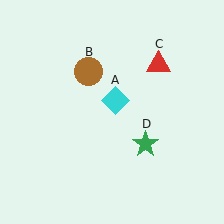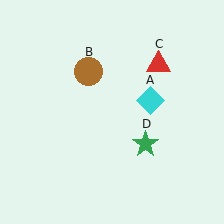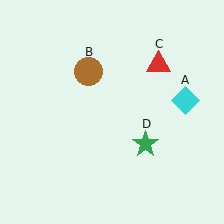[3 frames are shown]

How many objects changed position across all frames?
1 object changed position: cyan diamond (object A).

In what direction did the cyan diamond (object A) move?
The cyan diamond (object A) moved right.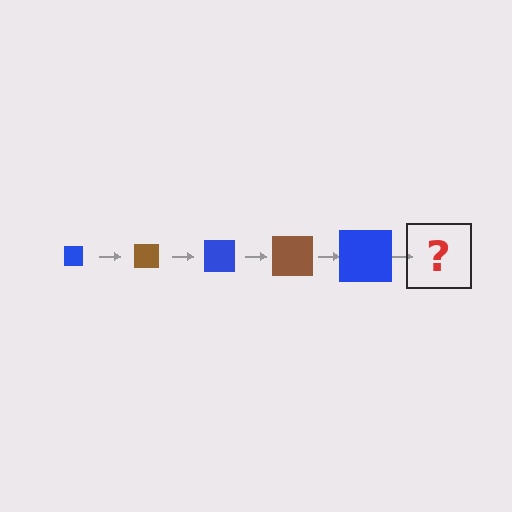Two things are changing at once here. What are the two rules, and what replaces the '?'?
The two rules are that the square grows larger each step and the color cycles through blue and brown. The '?' should be a brown square, larger than the previous one.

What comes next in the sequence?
The next element should be a brown square, larger than the previous one.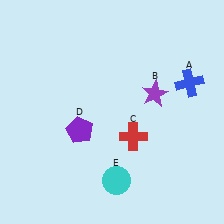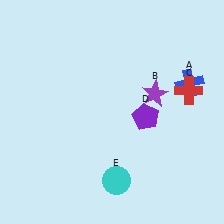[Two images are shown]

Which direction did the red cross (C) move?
The red cross (C) moved right.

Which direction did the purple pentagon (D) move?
The purple pentagon (D) moved right.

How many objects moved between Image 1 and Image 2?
2 objects moved between the two images.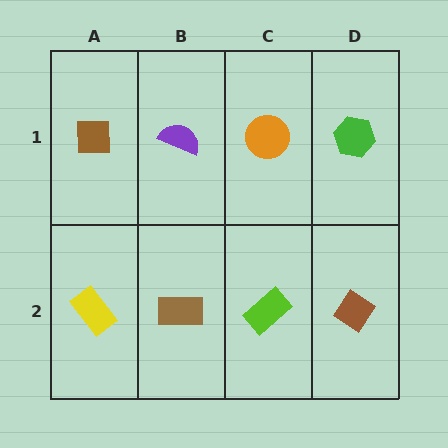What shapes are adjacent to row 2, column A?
A brown square (row 1, column A), a brown rectangle (row 2, column B).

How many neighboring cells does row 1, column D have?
2.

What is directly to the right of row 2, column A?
A brown rectangle.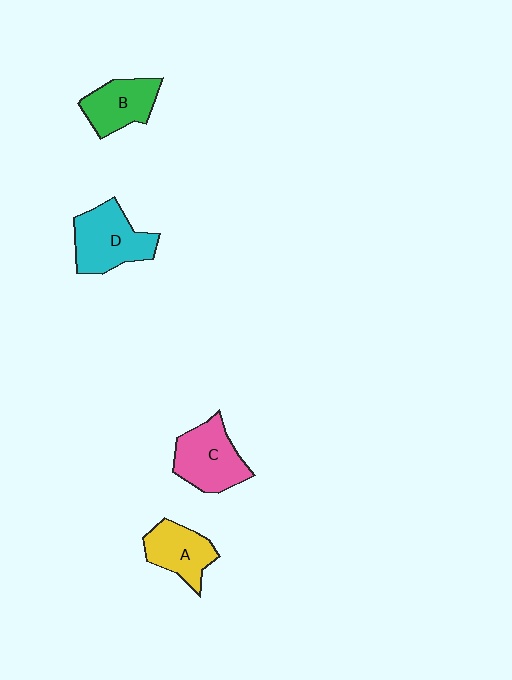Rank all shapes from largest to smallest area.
From largest to smallest: D (cyan), C (pink), B (green), A (yellow).